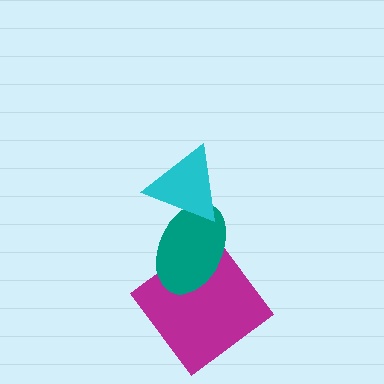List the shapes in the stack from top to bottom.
From top to bottom: the cyan triangle, the teal ellipse, the magenta diamond.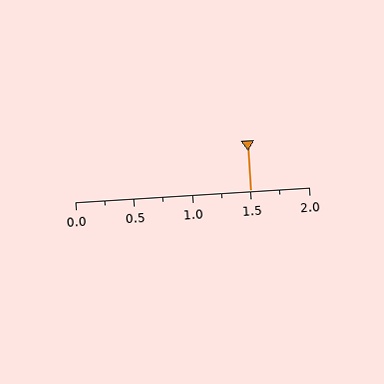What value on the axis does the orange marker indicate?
The marker indicates approximately 1.5.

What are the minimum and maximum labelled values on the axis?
The axis runs from 0.0 to 2.0.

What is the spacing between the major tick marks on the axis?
The major ticks are spaced 0.5 apart.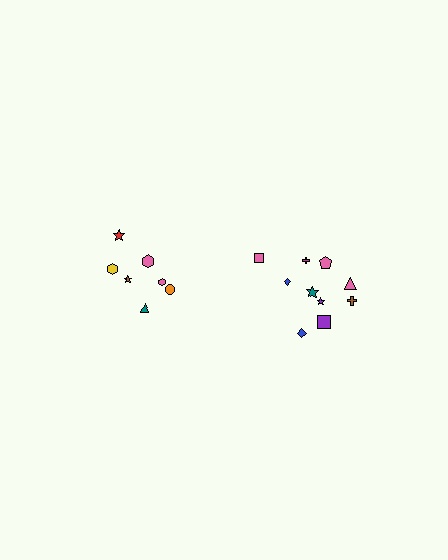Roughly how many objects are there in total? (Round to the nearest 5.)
Roughly 15 objects in total.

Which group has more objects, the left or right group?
The right group.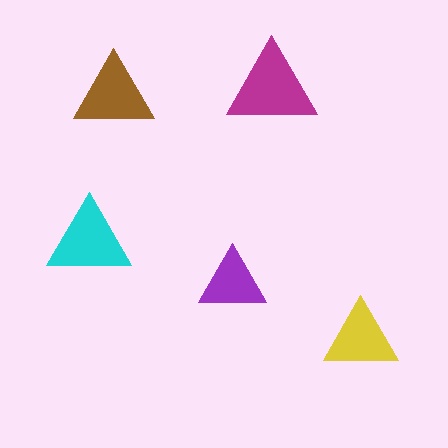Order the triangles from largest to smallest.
the magenta one, the cyan one, the brown one, the yellow one, the purple one.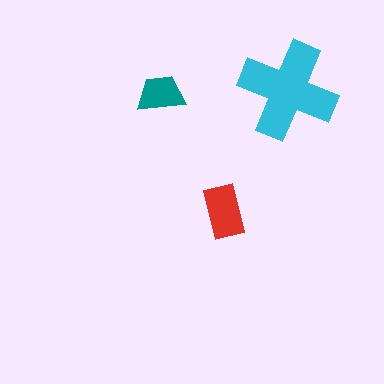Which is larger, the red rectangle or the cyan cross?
The cyan cross.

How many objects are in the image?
There are 3 objects in the image.